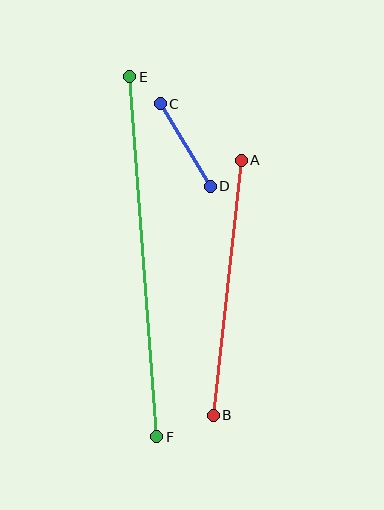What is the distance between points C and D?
The distance is approximately 97 pixels.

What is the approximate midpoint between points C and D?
The midpoint is at approximately (185, 145) pixels.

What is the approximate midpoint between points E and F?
The midpoint is at approximately (143, 257) pixels.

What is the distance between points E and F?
The distance is approximately 361 pixels.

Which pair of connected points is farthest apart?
Points E and F are farthest apart.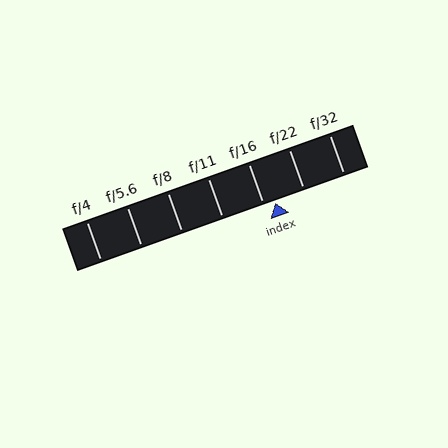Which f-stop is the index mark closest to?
The index mark is closest to f/16.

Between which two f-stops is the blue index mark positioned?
The index mark is between f/16 and f/22.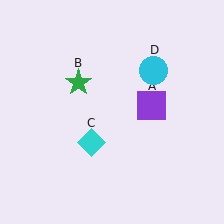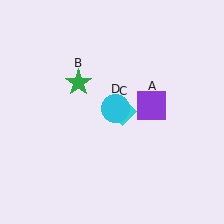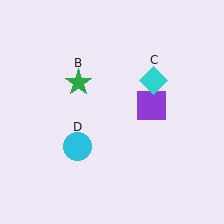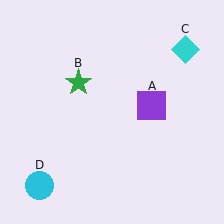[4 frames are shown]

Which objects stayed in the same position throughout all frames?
Purple square (object A) and green star (object B) remained stationary.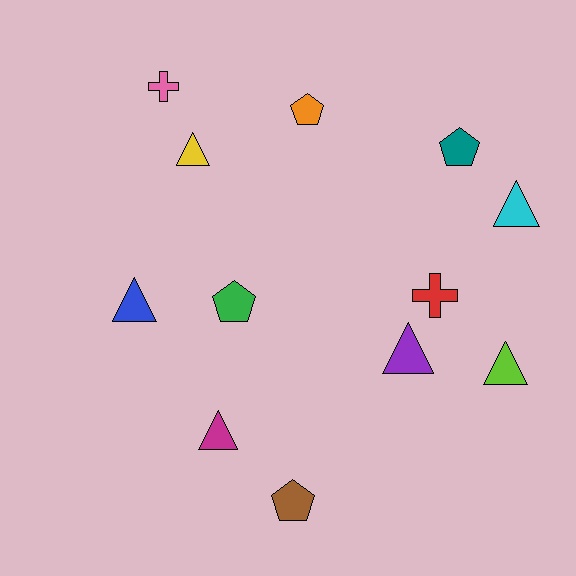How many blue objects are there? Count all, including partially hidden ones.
There is 1 blue object.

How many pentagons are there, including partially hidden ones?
There are 4 pentagons.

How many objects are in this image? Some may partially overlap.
There are 12 objects.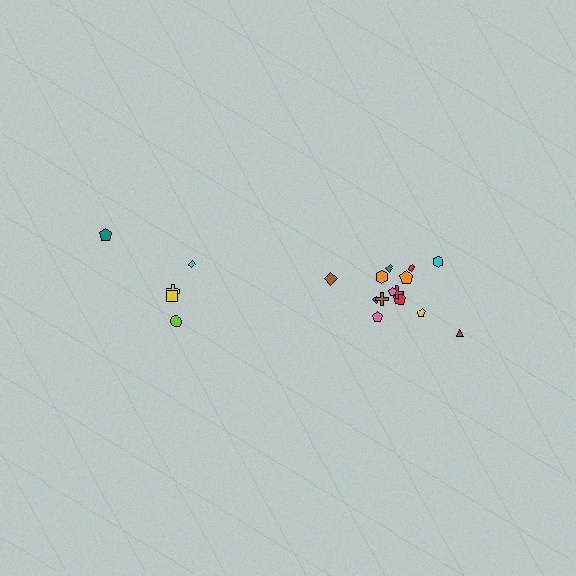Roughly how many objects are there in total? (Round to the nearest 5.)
Roughly 20 objects in total.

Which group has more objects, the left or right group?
The right group.